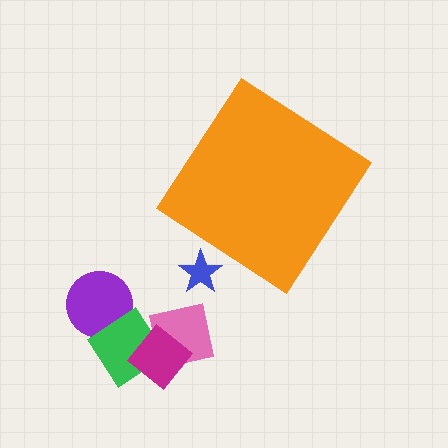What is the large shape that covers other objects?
An orange diamond.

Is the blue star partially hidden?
Yes, the blue star is partially hidden behind the orange diamond.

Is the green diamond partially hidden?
No, the green diamond is fully visible.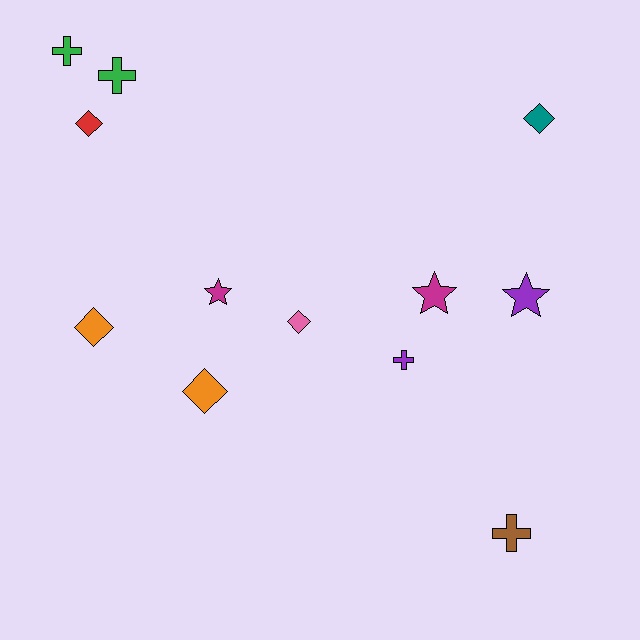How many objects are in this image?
There are 12 objects.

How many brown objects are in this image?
There is 1 brown object.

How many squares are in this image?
There are no squares.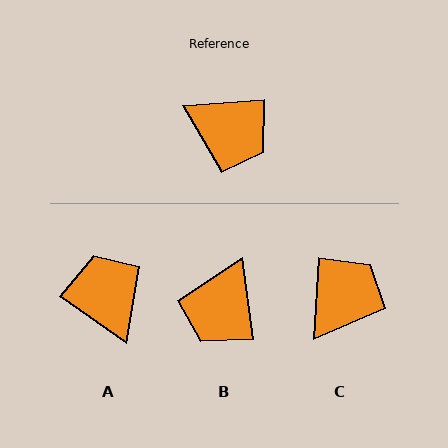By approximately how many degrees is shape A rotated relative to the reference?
Approximately 141 degrees counter-clockwise.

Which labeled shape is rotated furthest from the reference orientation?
A, about 141 degrees away.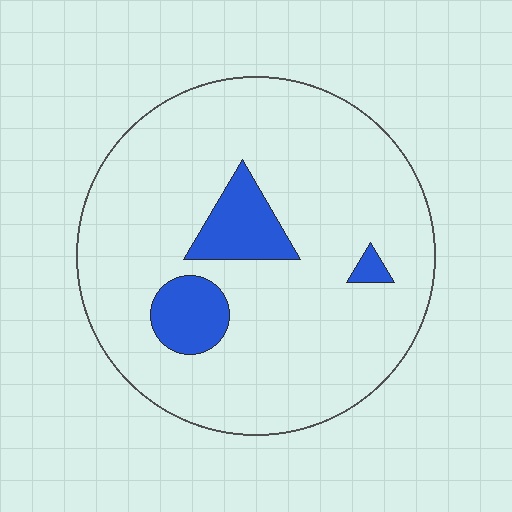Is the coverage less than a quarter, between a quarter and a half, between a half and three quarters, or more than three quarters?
Less than a quarter.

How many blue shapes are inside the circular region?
3.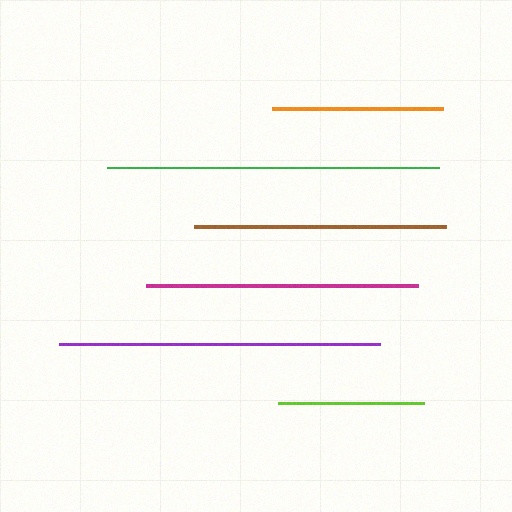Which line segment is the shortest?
The lime line is the shortest at approximately 146 pixels.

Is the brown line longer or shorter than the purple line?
The purple line is longer than the brown line.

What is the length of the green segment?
The green segment is approximately 332 pixels long.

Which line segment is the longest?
The green line is the longest at approximately 332 pixels.